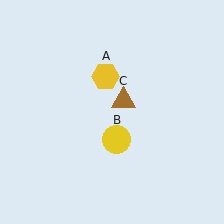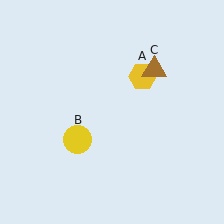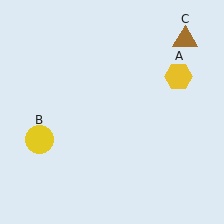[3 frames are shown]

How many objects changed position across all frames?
3 objects changed position: yellow hexagon (object A), yellow circle (object B), brown triangle (object C).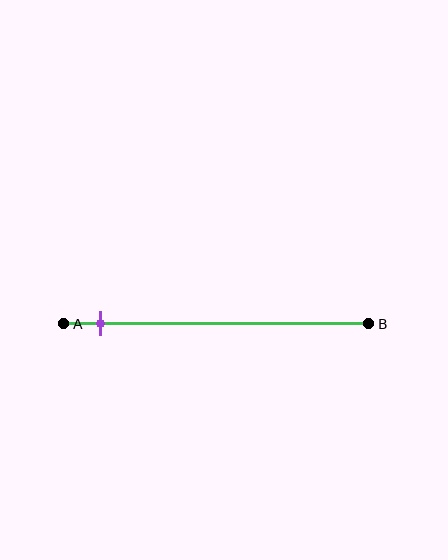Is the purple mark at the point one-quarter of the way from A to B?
No, the mark is at about 10% from A, not at the 25% one-quarter point.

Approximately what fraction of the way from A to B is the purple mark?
The purple mark is approximately 10% of the way from A to B.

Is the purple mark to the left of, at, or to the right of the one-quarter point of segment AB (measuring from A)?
The purple mark is to the left of the one-quarter point of segment AB.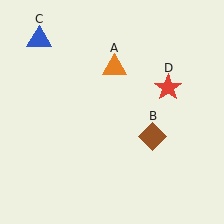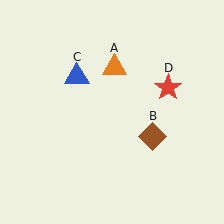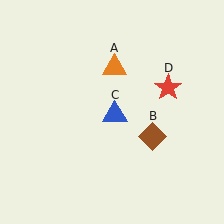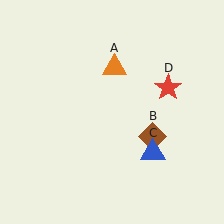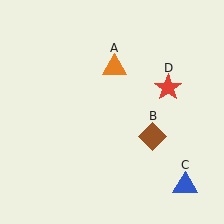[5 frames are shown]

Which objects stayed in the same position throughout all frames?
Orange triangle (object A) and brown diamond (object B) and red star (object D) remained stationary.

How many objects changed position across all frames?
1 object changed position: blue triangle (object C).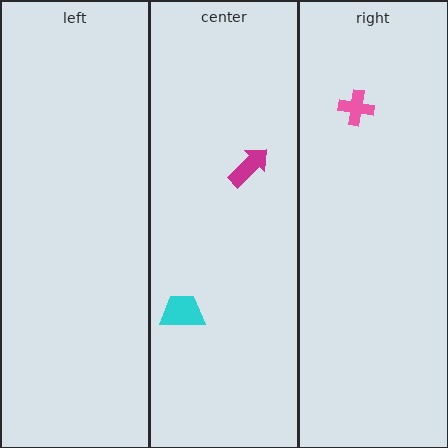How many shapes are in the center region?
2.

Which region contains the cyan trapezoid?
The center region.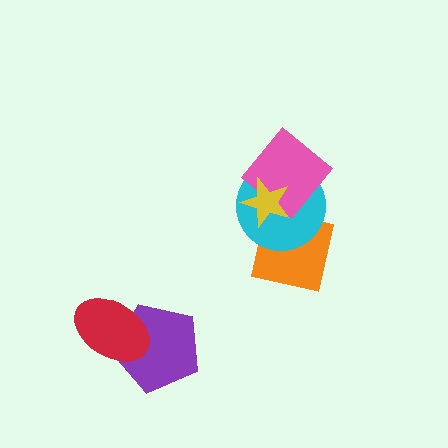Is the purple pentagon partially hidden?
Yes, it is partially covered by another shape.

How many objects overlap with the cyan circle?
3 objects overlap with the cyan circle.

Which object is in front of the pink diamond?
The yellow star is in front of the pink diamond.